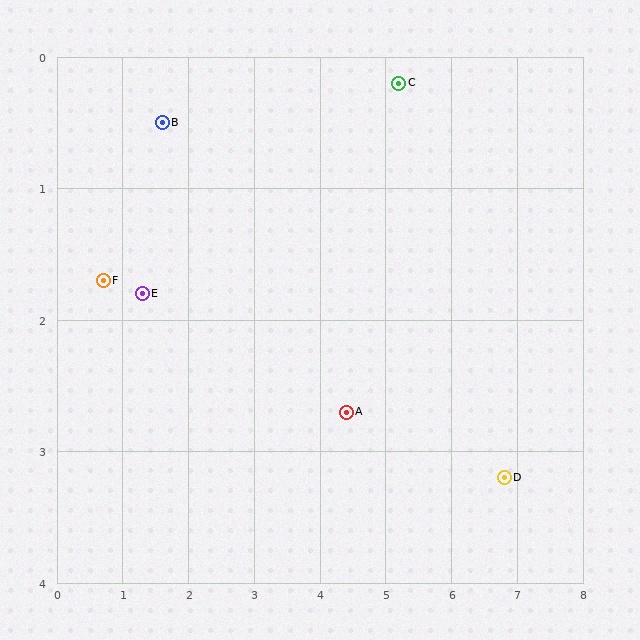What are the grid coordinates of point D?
Point D is at approximately (6.8, 3.2).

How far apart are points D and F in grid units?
Points D and F are about 6.3 grid units apart.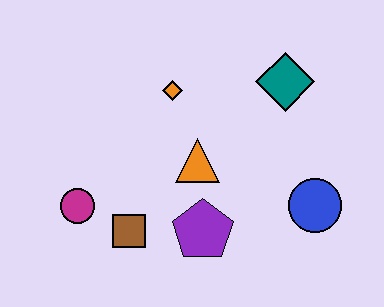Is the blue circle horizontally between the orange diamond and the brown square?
No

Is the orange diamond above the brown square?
Yes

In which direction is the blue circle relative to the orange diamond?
The blue circle is to the right of the orange diamond.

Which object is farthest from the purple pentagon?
The teal diamond is farthest from the purple pentagon.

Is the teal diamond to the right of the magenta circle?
Yes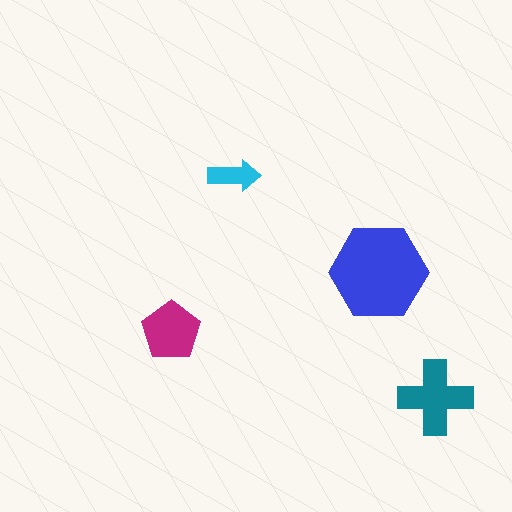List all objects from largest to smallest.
The blue hexagon, the teal cross, the magenta pentagon, the cyan arrow.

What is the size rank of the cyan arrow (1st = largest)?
4th.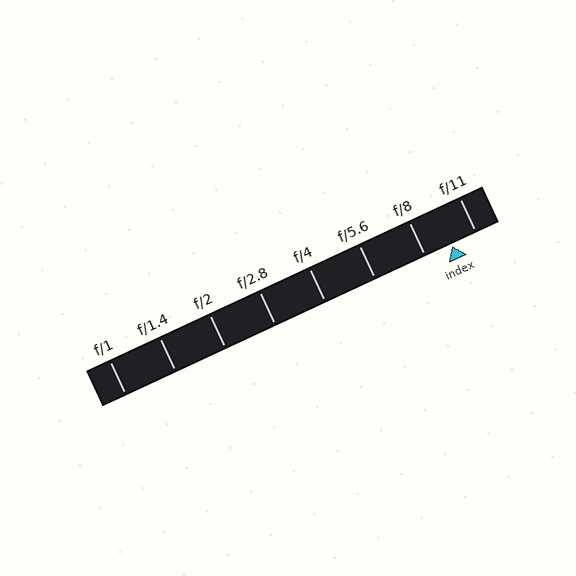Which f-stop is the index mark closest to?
The index mark is closest to f/11.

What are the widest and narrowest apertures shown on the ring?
The widest aperture shown is f/1 and the narrowest is f/11.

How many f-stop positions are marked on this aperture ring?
There are 8 f-stop positions marked.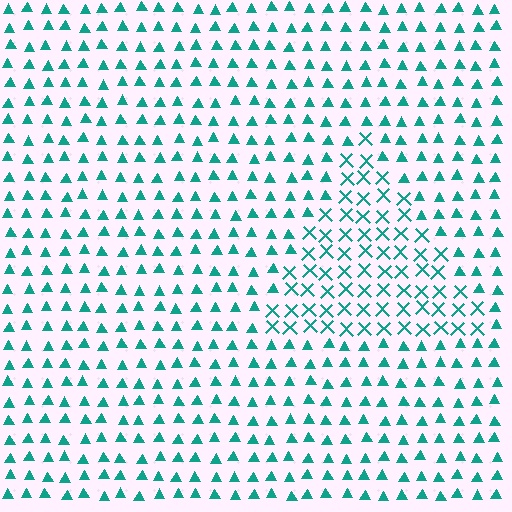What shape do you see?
I see a triangle.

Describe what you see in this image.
The image is filled with small teal elements arranged in a uniform grid. A triangle-shaped region contains X marks, while the surrounding area contains triangles. The boundary is defined purely by the change in element shape.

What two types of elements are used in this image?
The image uses X marks inside the triangle region and triangles outside it.